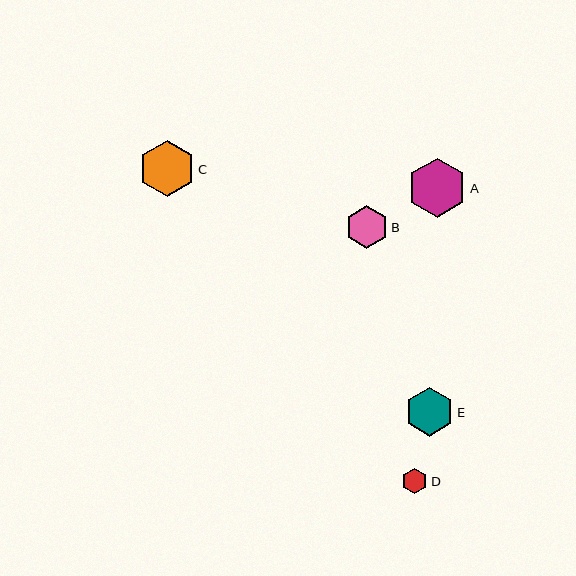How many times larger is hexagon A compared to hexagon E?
Hexagon A is approximately 1.2 times the size of hexagon E.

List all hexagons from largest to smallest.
From largest to smallest: A, C, E, B, D.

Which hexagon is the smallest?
Hexagon D is the smallest with a size of approximately 26 pixels.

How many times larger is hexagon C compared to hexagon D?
Hexagon C is approximately 2.2 times the size of hexagon D.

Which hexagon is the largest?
Hexagon A is the largest with a size of approximately 59 pixels.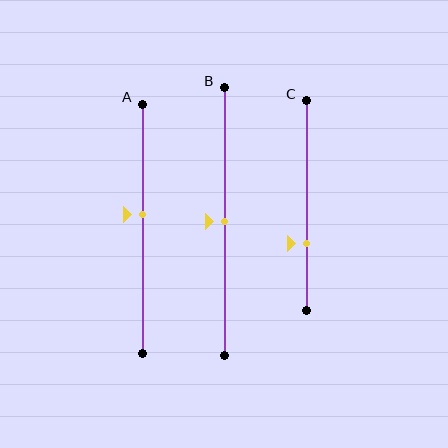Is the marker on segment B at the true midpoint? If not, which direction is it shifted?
Yes, the marker on segment B is at the true midpoint.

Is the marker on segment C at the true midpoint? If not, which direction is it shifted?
No, the marker on segment C is shifted downward by about 18% of the segment length.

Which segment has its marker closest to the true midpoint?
Segment B has its marker closest to the true midpoint.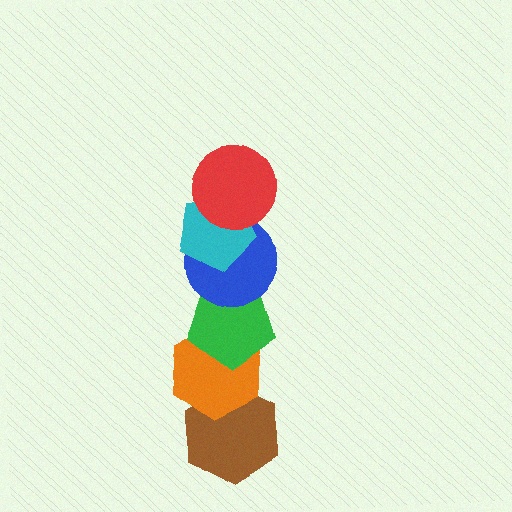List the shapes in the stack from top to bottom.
From top to bottom: the red circle, the cyan pentagon, the blue circle, the green pentagon, the orange hexagon, the brown hexagon.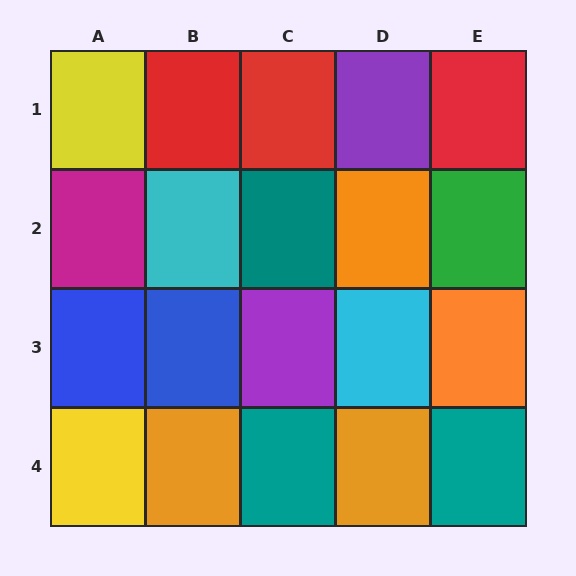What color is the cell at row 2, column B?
Cyan.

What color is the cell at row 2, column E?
Green.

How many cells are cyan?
2 cells are cyan.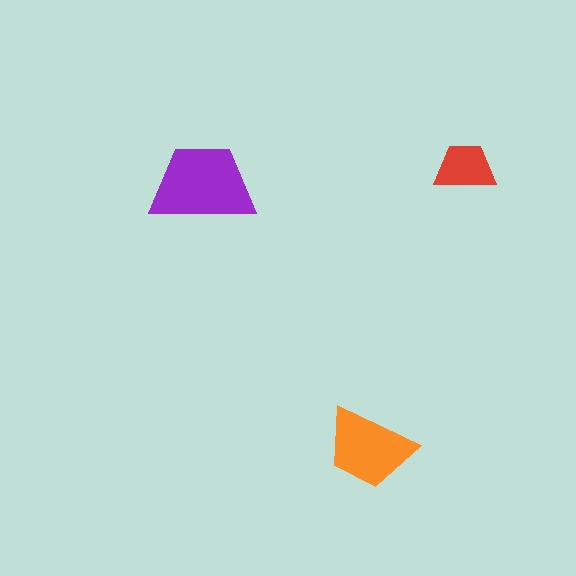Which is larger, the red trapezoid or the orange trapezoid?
The orange one.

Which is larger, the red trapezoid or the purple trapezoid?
The purple one.